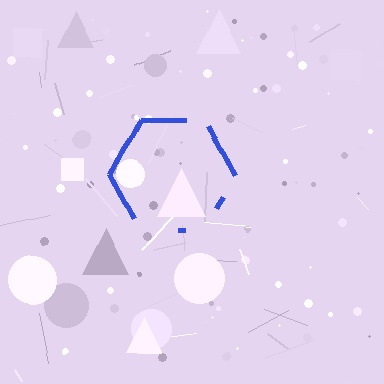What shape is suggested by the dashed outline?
The dashed outline suggests a hexagon.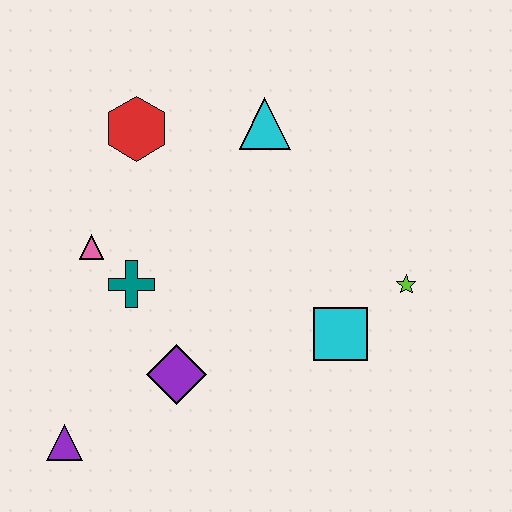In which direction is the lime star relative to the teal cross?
The lime star is to the right of the teal cross.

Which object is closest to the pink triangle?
The teal cross is closest to the pink triangle.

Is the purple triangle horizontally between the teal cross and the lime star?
No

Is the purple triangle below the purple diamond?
Yes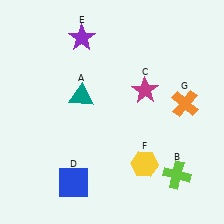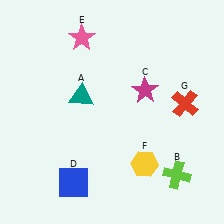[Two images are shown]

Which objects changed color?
E changed from purple to pink. G changed from orange to red.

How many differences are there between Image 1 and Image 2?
There are 2 differences between the two images.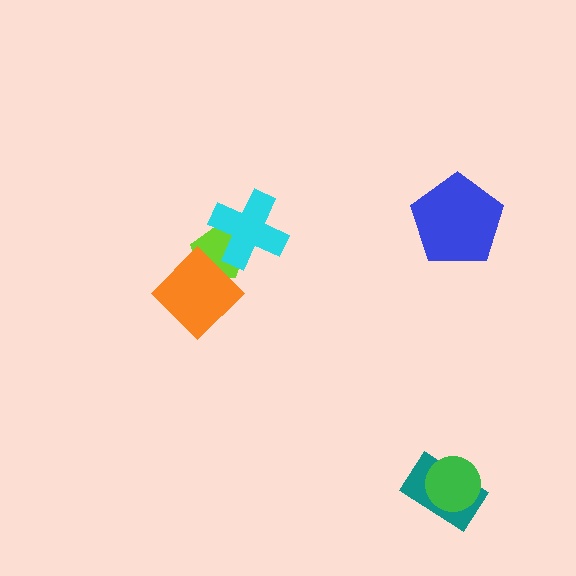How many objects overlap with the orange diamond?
1 object overlaps with the orange diamond.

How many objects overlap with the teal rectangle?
1 object overlaps with the teal rectangle.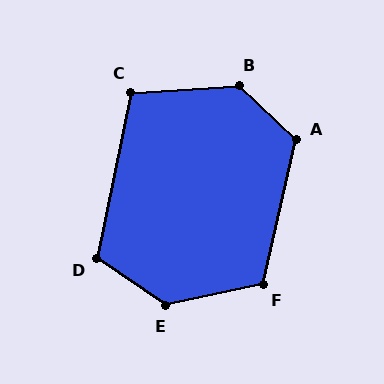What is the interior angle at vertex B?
Approximately 132 degrees (obtuse).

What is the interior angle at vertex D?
Approximately 112 degrees (obtuse).